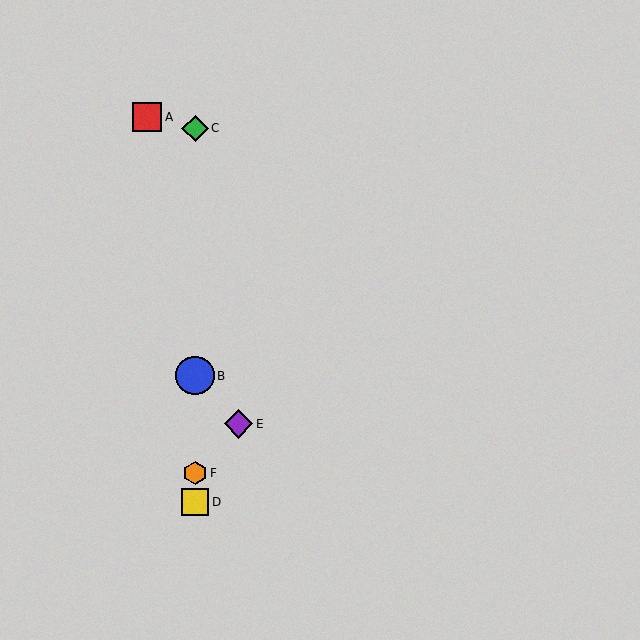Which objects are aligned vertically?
Objects B, C, D, F are aligned vertically.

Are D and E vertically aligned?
No, D is at x≈195 and E is at x≈239.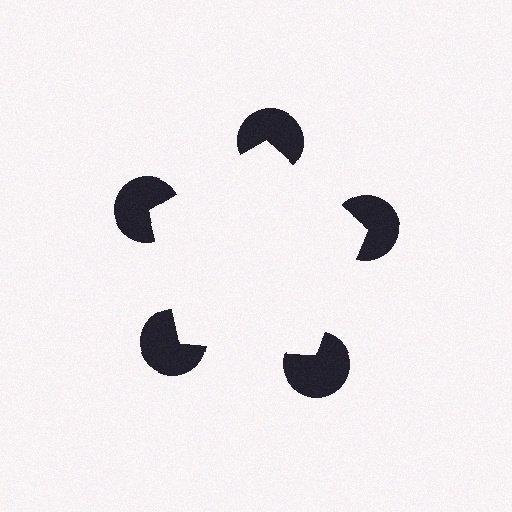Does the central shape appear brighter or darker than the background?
It typically appears slightly brighter than the background, even though no actual brightness change is drawn.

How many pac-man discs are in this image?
There are 5 — one at each vertex of the illusory pentagon.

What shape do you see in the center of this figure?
An illusory pentagon — its edges are inferred from the aligned wedge cuts in the pac-man discs, not physically drawn.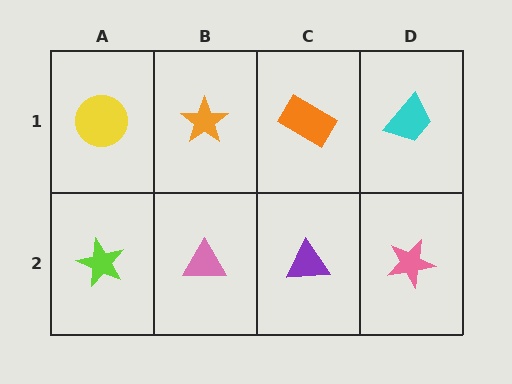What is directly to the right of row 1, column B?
An orange rectangle.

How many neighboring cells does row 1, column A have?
2.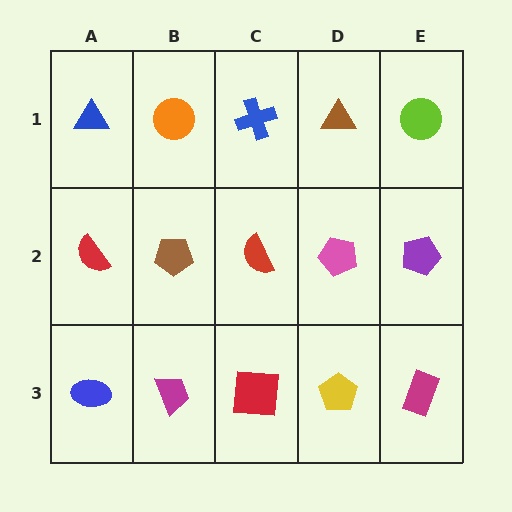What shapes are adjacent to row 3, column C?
A red semicircle (row 2, column C), a magenta trapezoid (row 3, column B), a yellow pentagon (row 3, column D).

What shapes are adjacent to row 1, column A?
A red semicircle (row 2, column A), an orange circle (row 1, column B).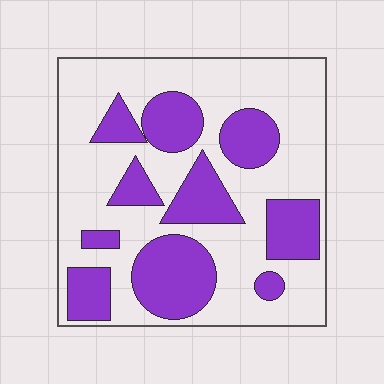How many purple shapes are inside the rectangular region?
10.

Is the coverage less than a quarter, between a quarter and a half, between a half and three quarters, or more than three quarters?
Between a quarter and a half.